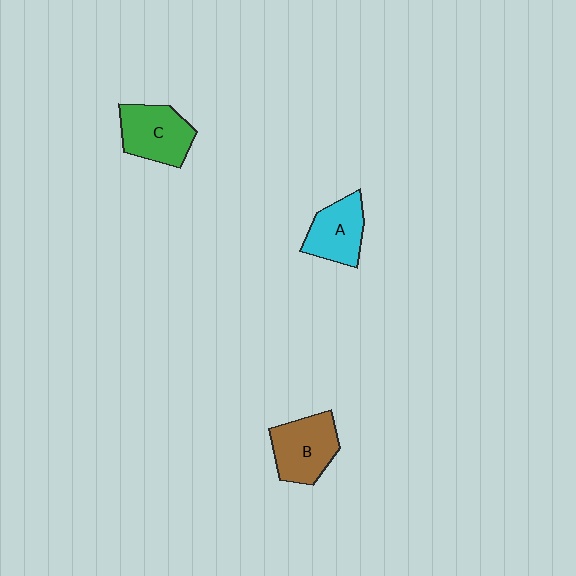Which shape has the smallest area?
Shape A (cyan).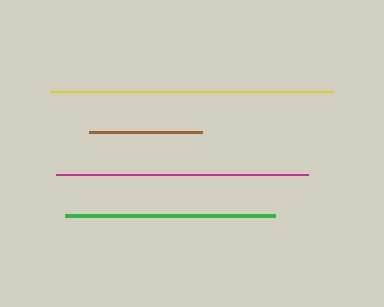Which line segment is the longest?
The yellow line is the longest at approximately 282 pixels.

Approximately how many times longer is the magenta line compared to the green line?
The magenta line is approximately 1.2 times the length of the green line.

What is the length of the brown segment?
The brown segment is approximately 113 pixels long.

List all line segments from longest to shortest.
From longest to shortest: yellow, magenta, green, brown.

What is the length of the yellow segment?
The yellow segment is approximately 282 pixels long.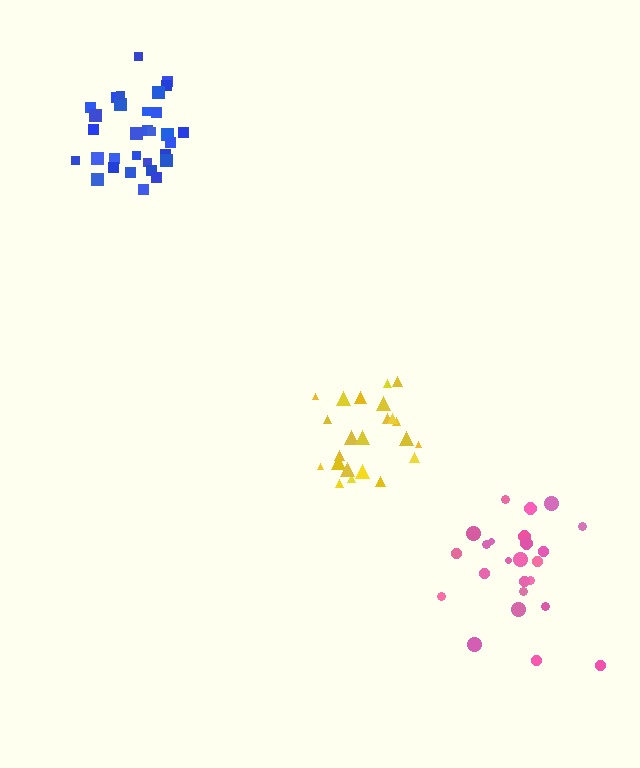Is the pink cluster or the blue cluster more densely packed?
Blue.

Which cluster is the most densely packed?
Blue.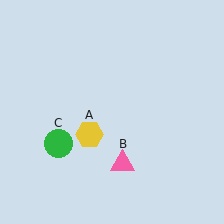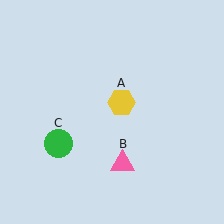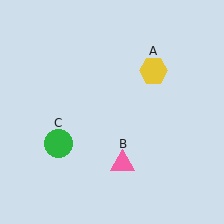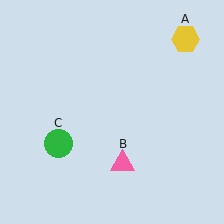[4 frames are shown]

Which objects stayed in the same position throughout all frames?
Pink triangle (object B) and green circle (object C) remained stationary.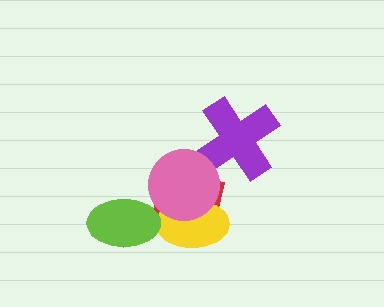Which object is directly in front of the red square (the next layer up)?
The yellow ellipse is directly in front of the red square.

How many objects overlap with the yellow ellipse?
2 objects overlap with the yellow ellipse.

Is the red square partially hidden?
Yes, it is partially covered by another shape.